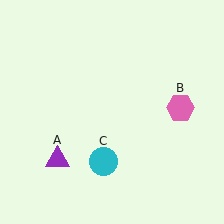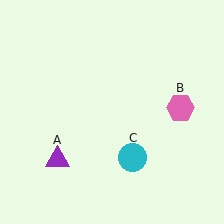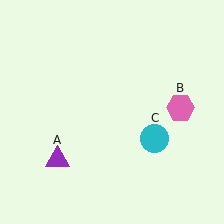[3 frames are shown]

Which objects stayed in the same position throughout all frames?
Purple triangle (object A) and pink hexagon (object B) remained stationary.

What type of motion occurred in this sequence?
The cyan circle (object C) rotated counterclockwise around the center of the scene.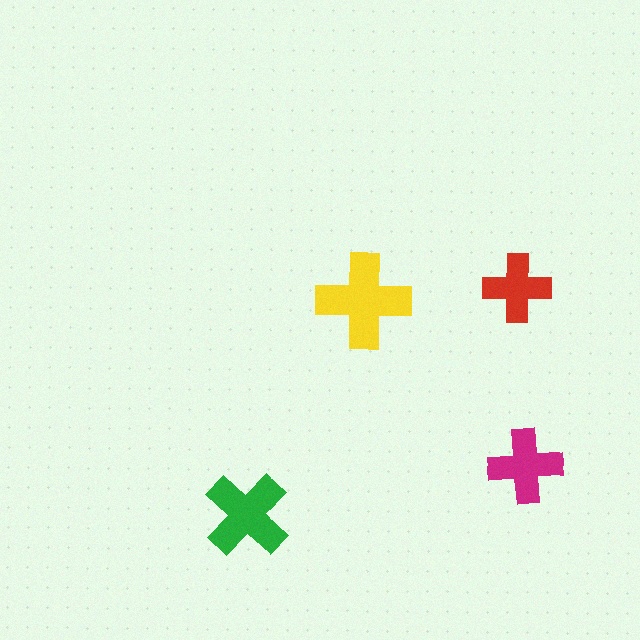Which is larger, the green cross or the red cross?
The green one.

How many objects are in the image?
There are 4 objects in the image.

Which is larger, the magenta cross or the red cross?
The magenta one.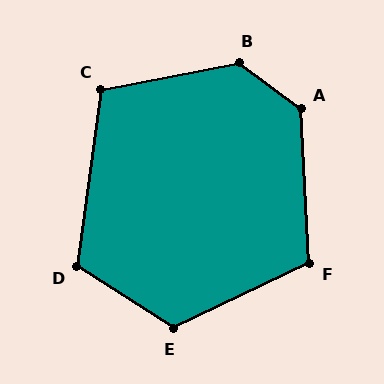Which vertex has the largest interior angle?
B, at approximately 133 degrees.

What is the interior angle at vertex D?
Approximately 115 degrees (obtuse).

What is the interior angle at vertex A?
Approximately 129 degrees (obtuse).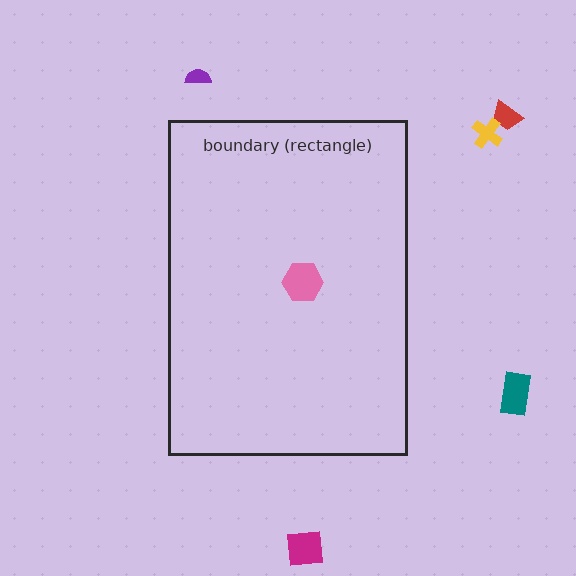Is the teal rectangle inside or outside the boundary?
Outside.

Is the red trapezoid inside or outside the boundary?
Outside.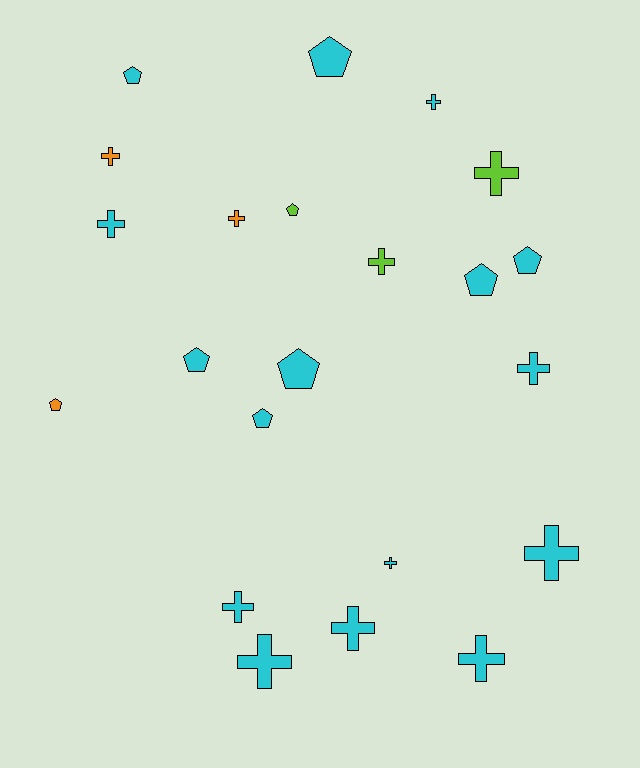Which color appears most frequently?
Cyan, with 16 objects.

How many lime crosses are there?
There are 2 lime crosses.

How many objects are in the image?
There are 22 objects.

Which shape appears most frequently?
Cross, with 13 objects.